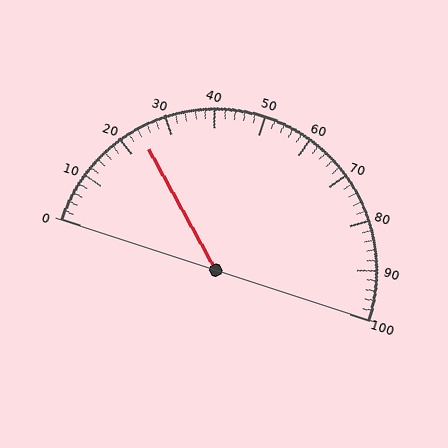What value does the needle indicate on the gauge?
The needle indicates approximately 24.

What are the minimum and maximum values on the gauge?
The gauge ranges from 0 to 100.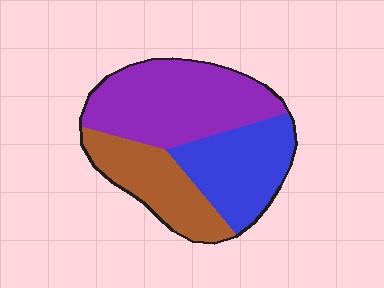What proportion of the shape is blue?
Blue takes up about one third (1/3) of the shape.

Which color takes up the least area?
Brown, at roughly 25%.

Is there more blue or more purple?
Purple.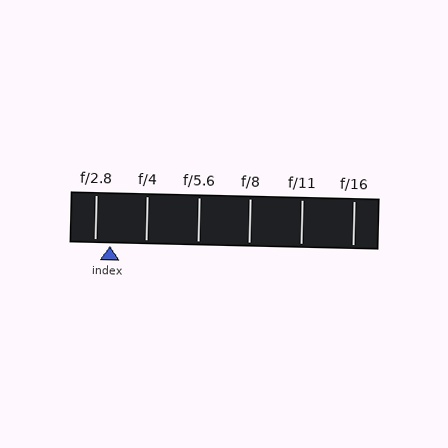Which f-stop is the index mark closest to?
The index mark is closest to f/2.8.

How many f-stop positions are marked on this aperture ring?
There are 6 f-stop positions marked.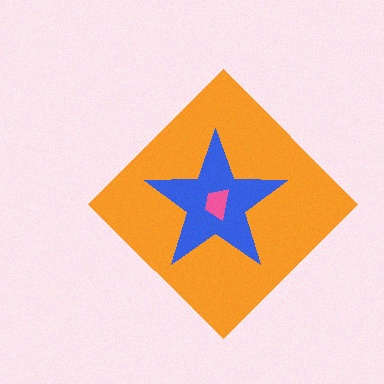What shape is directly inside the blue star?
The pink trapezoid.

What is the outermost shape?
The orange diamond.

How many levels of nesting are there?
3.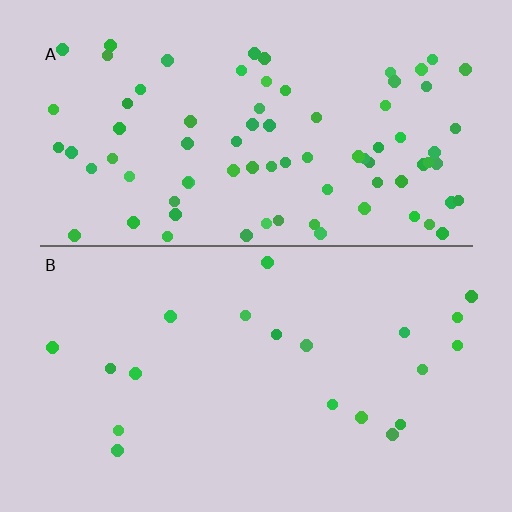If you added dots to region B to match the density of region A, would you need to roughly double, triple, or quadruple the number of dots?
Approximately quadruple.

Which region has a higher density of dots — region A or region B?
A (the top).